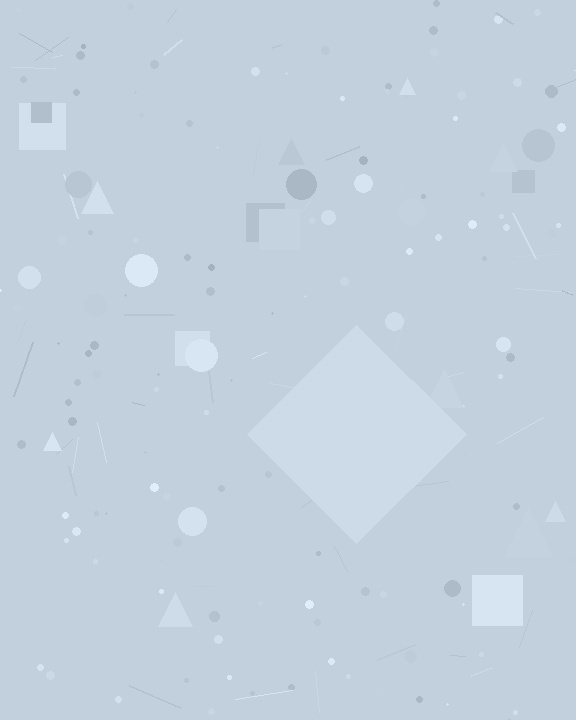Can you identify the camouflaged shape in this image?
The camouflaged shape is a diamond.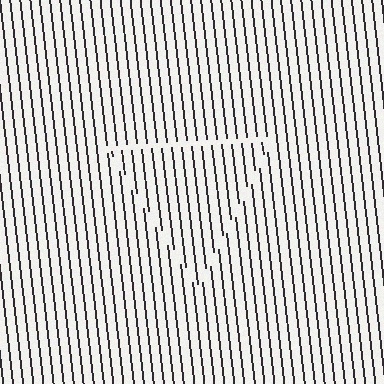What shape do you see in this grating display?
An illusory triangle. The interior of the shape contains the same grating, shifted by half a period — the contour is defined by the phase discontinuity where line-ends from the inner and outer gratings abut.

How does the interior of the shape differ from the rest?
The interior of the shape contains the same grating, shifted by half a period — the contour is defined by the phase discontinuity where line-ends from the inner and outer gratings abut.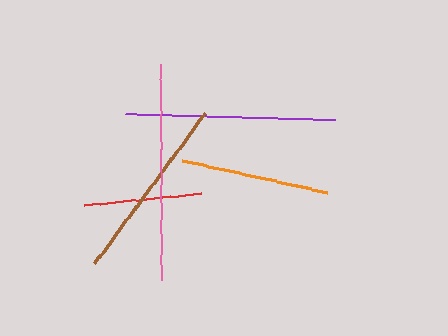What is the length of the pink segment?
The pink segment is approximately 217 pixels long.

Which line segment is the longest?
The pink line is the longest at approximately 217 pixels.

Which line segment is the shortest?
The red line is the shortest at approximately 118 pixels.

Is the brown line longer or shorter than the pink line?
The pink line is longer than the brown line.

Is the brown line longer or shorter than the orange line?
The brown line is longer than the orange line.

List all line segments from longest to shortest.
From longest to shortest: pink, purple, brown, orange, red.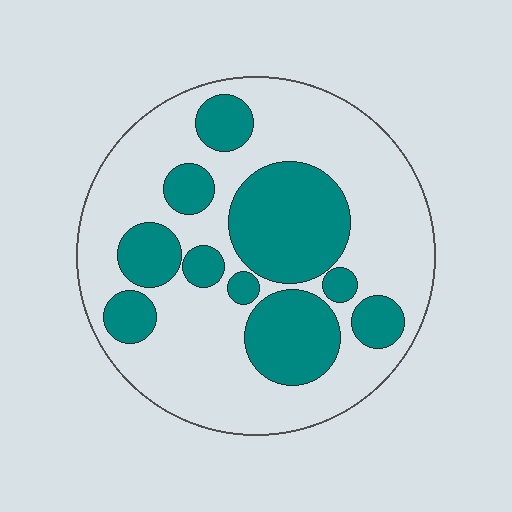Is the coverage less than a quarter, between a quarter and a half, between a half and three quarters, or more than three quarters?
Between a quarter and a half.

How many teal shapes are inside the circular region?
10.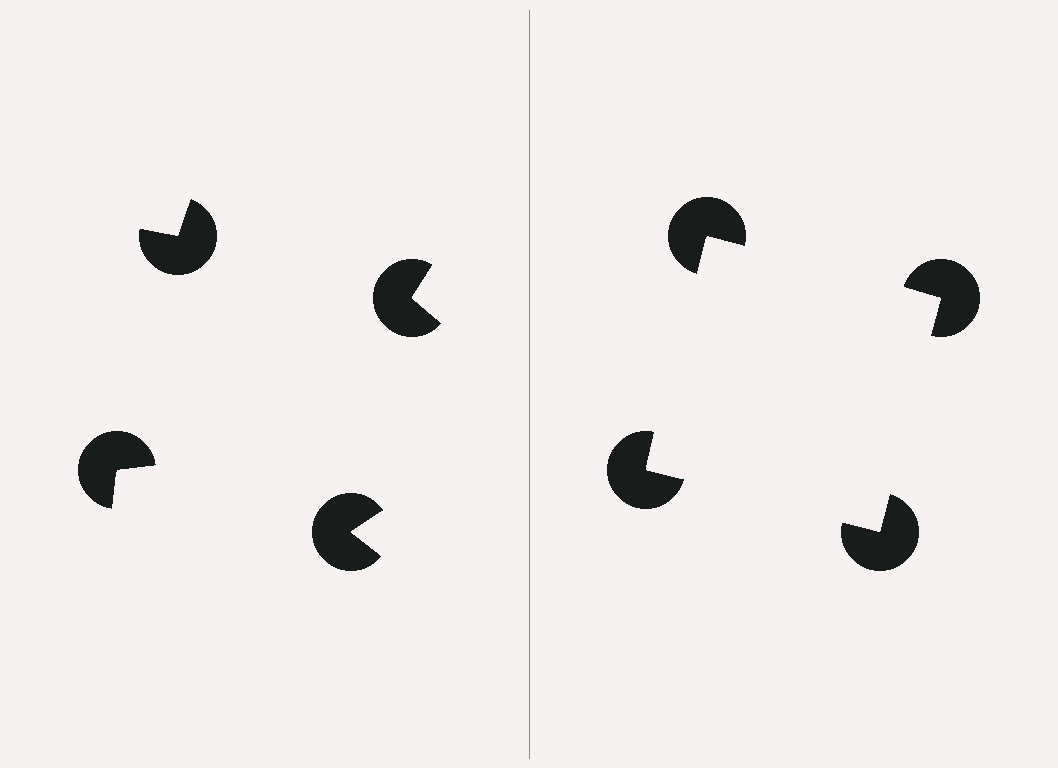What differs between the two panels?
The pac-man discs are positioned identically on both sides; only the wedge orientations differ. On the right they align to a square; on the left they are misaligned.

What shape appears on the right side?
An illusory square.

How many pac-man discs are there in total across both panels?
8 — 4 on each side.